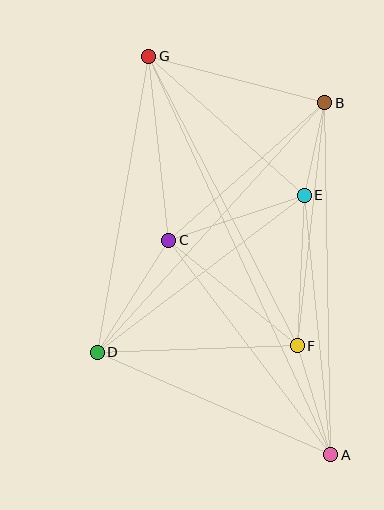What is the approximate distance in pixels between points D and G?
The distance between D and G is approximately 300 pixels.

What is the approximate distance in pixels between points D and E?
The distance between D and E is approximately 260 pixels.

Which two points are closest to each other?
Points B and E are closest to each other.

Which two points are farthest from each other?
Points A and G are farthest from each other.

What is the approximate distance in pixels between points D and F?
The distance between D and F is approximately 200 pixels.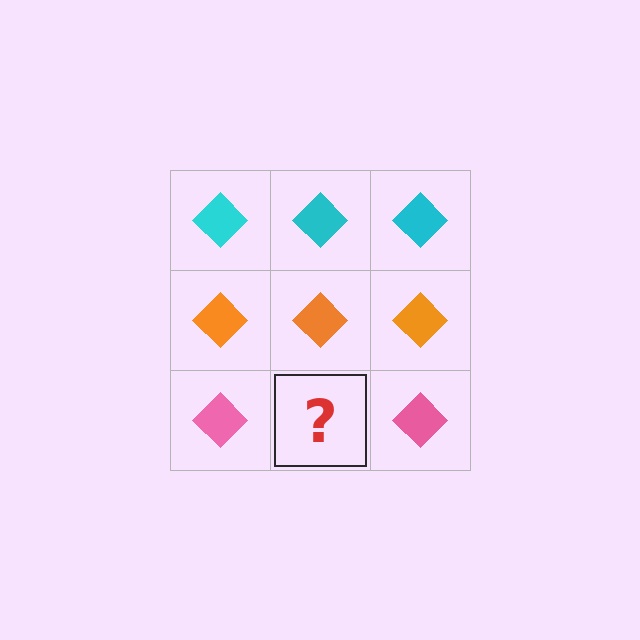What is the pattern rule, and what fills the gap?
The rule is that each row has a consistent color. The gap should be filled with a pink diamond.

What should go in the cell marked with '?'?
The missing cell should contain a pink diamond.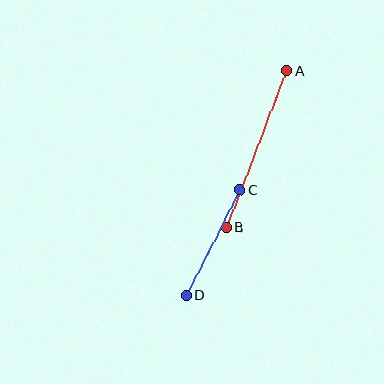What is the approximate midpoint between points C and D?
The midpoint is at approximately (213, 242) pixels.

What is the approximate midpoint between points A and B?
The midpoint is at approximately (256, 149) pixels.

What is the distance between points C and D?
The distance is approximately 118 pixels.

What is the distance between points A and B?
The distance is approximately 168 pixels.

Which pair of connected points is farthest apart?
Points A and B are farthest apart.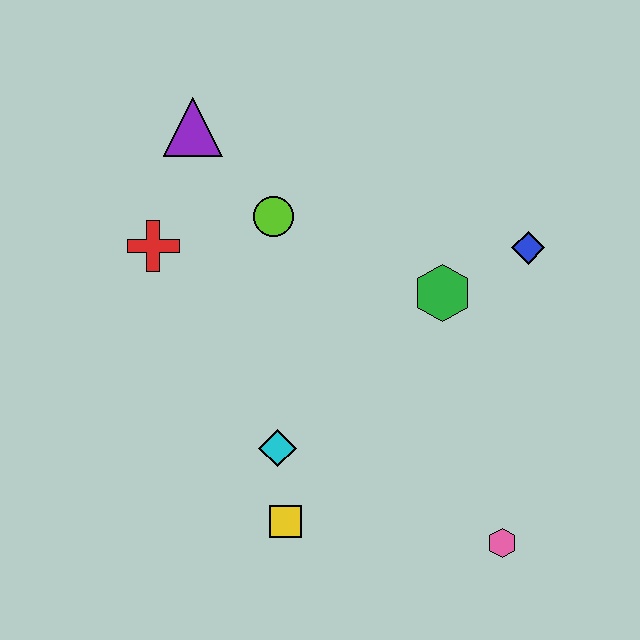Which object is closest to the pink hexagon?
The yellow square is closest to the pink hexagon.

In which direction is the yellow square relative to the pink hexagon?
The yellow square is to the left of the pink hexagon.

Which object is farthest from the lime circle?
The pink hexagon is farthest from the lime circle.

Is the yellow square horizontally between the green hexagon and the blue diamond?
No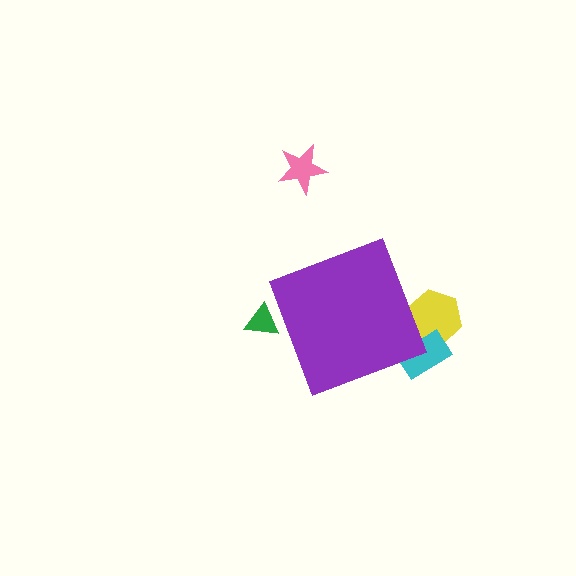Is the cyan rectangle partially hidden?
Yes, the cyan rectangle is partially hidden behind the purple diamond.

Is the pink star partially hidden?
No, the pink star is fully visible.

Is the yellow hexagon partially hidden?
Yes, the yellow hexagon is partially hidden behind the purple diamond.